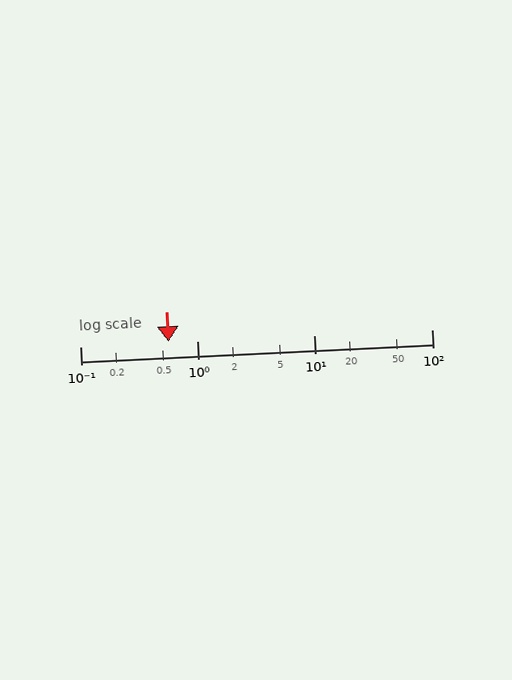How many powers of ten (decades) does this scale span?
The scale spans 3 decades, from 0.1 to 100.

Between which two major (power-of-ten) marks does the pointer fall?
The pointer is between 0.1 and 1.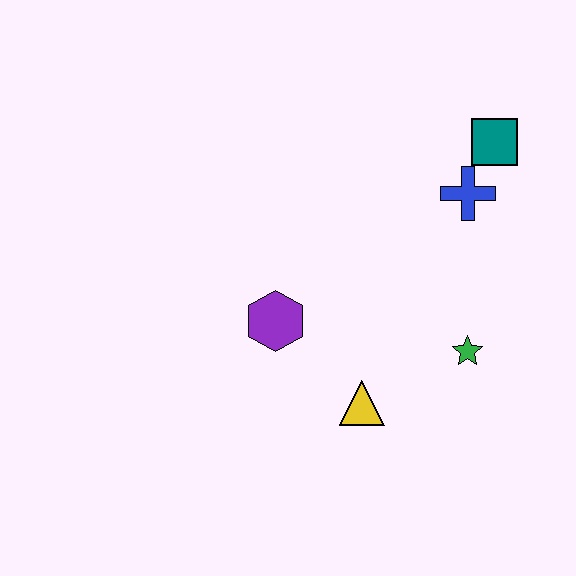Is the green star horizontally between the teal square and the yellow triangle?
Yes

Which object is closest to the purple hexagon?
The yellow triangle is closest to the purple hexagon.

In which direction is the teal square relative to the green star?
The teal square is above the green star.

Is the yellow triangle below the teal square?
Yes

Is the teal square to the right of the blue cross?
Yes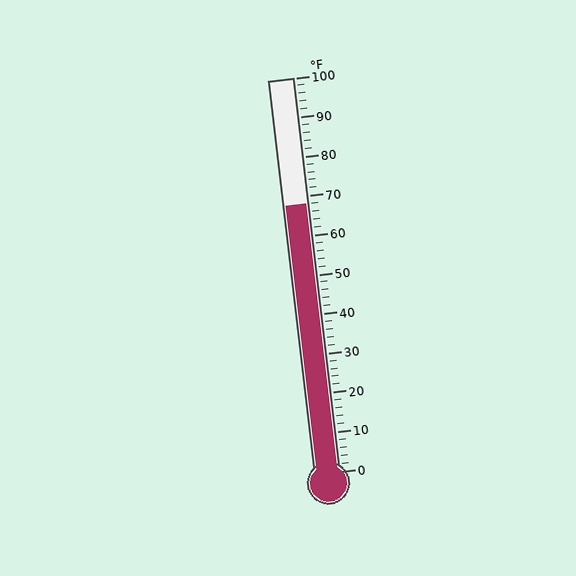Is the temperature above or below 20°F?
The temperature is above 20°F.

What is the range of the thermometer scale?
The thermometer scale ranges from 0°F to 100°F.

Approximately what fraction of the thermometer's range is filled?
The thermometer is filled to approximately 70% of its range.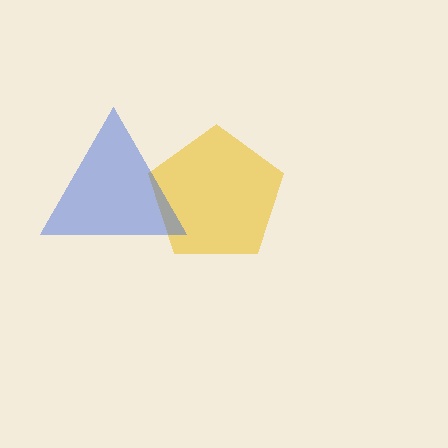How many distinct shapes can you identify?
There are 2 distinct shapes: a yellow pentagon, a blue triangle.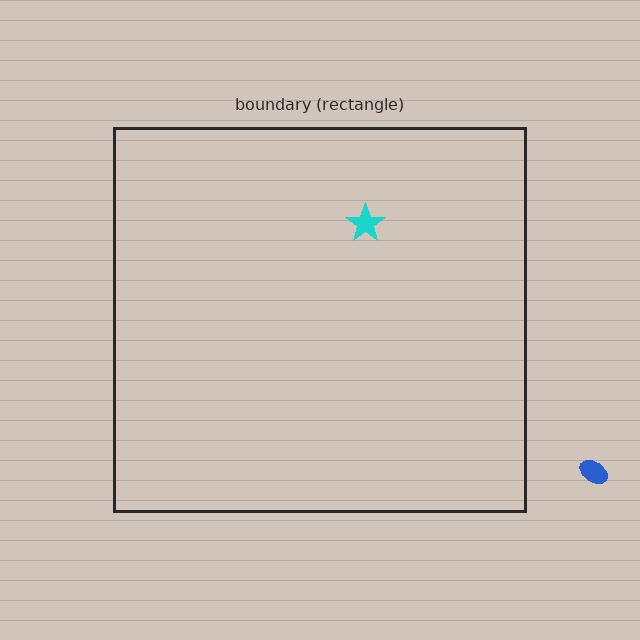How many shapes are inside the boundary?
1 inside, 1 outside.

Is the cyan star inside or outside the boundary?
Inside.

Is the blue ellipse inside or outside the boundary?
Outside.